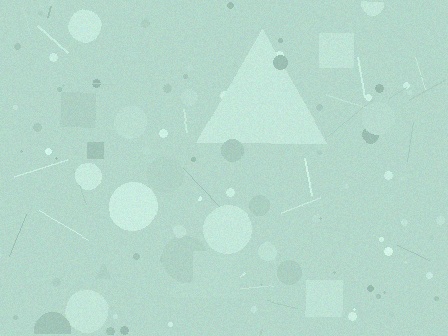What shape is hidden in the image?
A triangle is hidden in the image.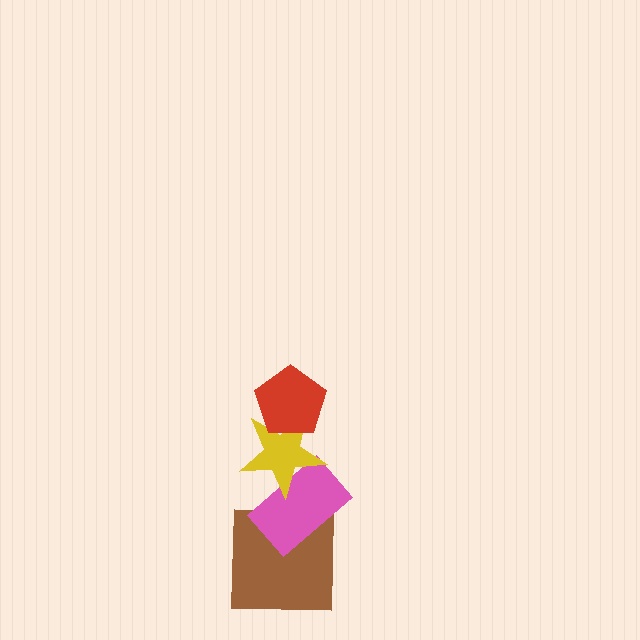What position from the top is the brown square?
The brown square is 4th from the top.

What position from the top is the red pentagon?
The red pentagon is 1st from the top.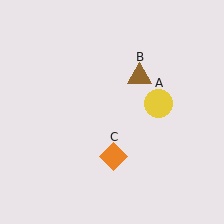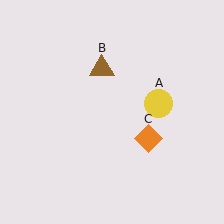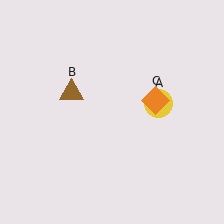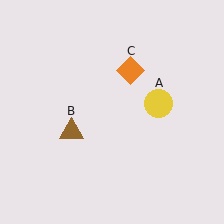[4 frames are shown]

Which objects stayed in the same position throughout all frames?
Yellow circle (object A) remained stationary.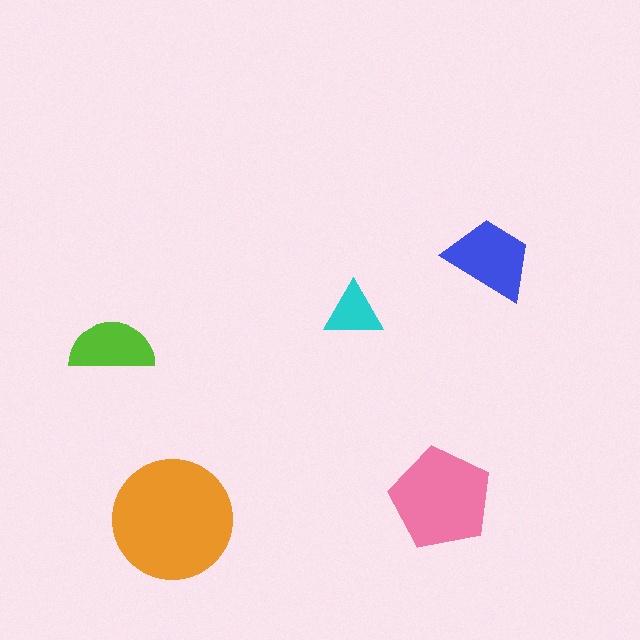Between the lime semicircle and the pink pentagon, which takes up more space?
The pink pentagon.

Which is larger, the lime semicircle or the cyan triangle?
The lime semicircle.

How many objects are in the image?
There are 5 objects in the image.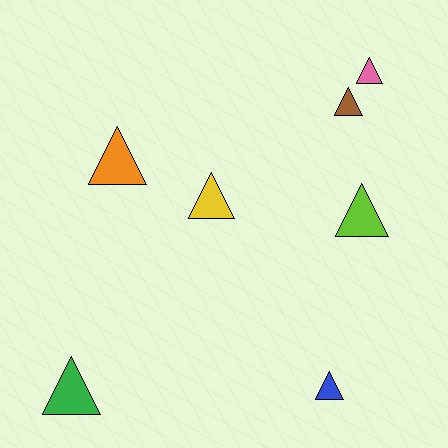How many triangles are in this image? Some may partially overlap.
There are 7 triangles.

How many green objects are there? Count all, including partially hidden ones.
There is 1 green object.